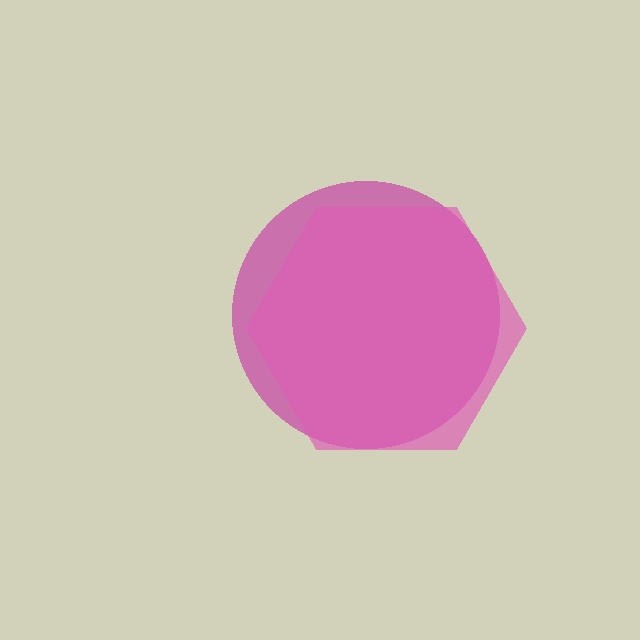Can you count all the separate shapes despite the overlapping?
Yes, there are 2 separate shapes.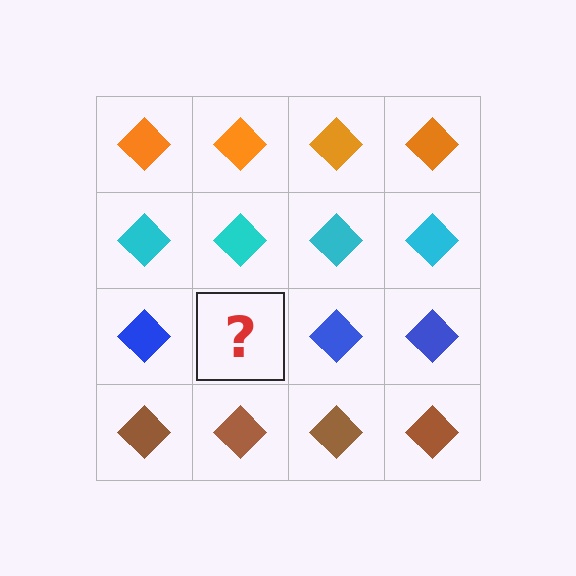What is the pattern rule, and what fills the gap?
The rule is that each row has a consistent color. The gap should be filled with a blue diamond.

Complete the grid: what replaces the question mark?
The question mark should be replaced with a blue diamond.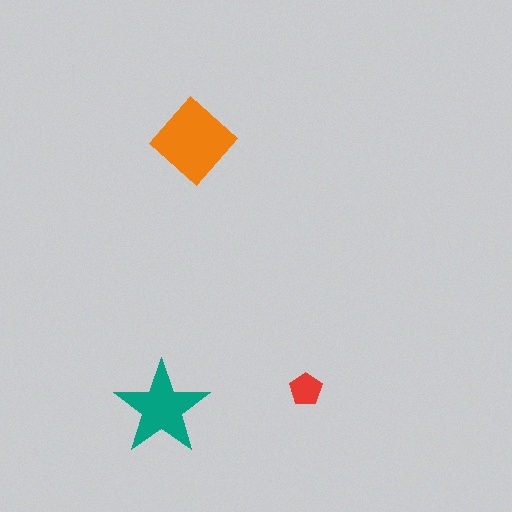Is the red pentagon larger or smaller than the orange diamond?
Smaller.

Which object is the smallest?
The red pentagon.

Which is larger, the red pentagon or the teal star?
The teal star.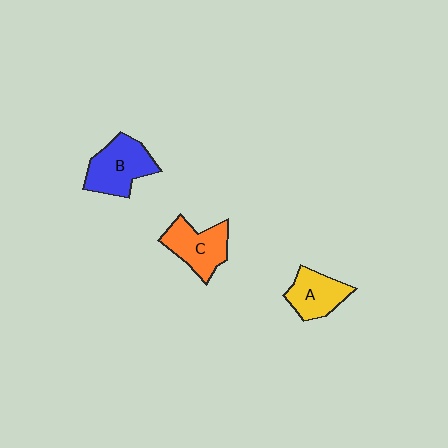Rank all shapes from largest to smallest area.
From largest to smallest: B (blue), C (orange), A (yellow).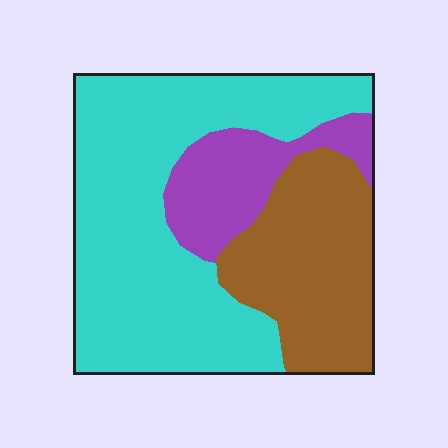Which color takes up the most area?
Cyan, at roughly 55%.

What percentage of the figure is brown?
Brown covers 28% of the figure.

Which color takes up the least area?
Purple, at roughly 15%.